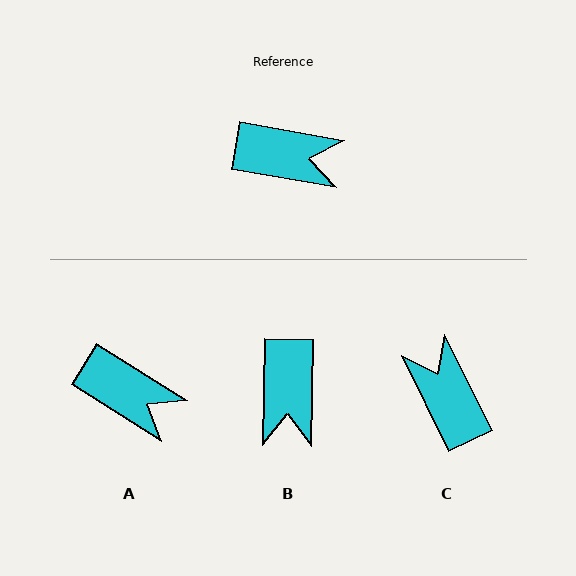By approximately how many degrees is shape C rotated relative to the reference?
Approximately 126 degrees counter-clockwise.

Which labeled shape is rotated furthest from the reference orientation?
C, about 126 degrees away.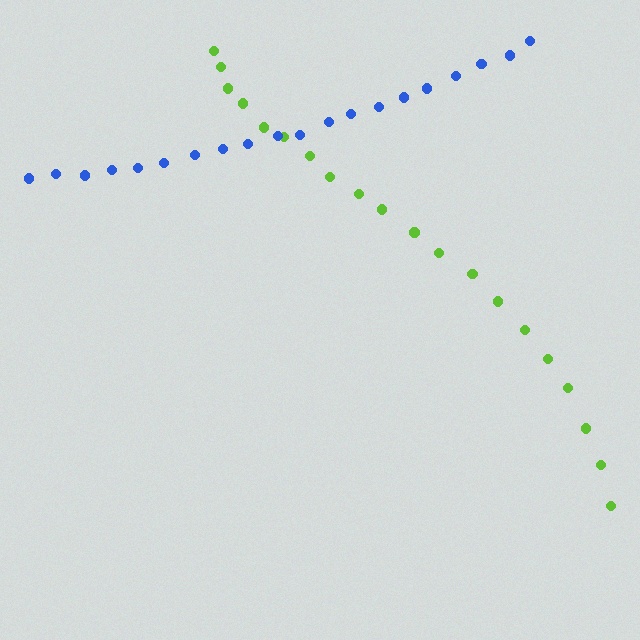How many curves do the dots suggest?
There are 2 distinct paths.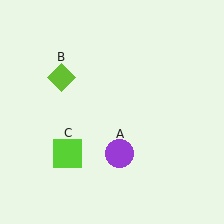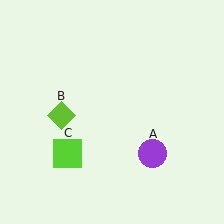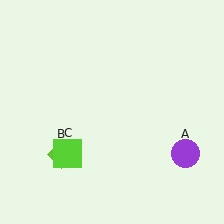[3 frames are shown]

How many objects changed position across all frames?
2 objects changed position: purple circle (object A), lime diamond (object B).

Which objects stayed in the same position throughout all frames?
Lime square (object C) remained stationary.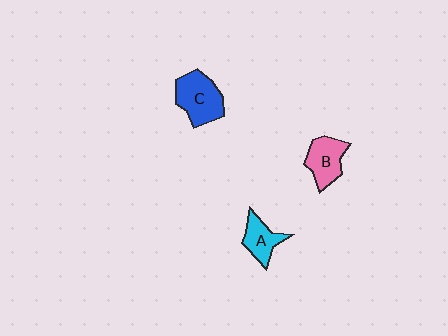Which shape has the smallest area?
Shape A (cyan).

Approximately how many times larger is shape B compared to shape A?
Approximately 1.2 times.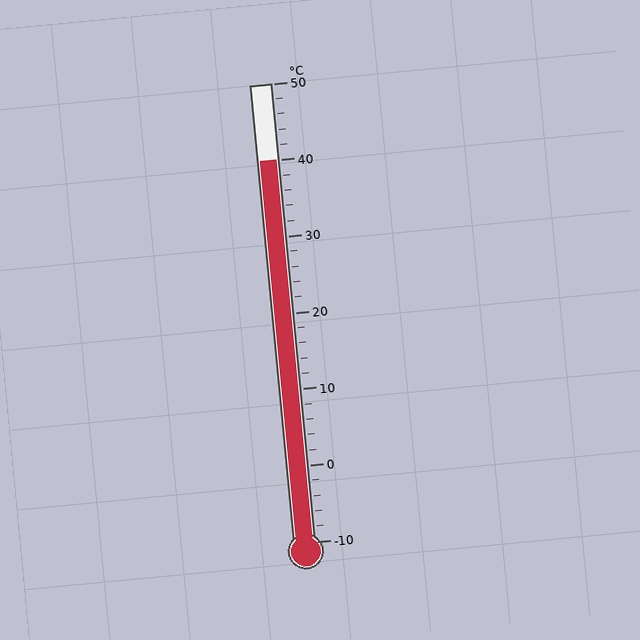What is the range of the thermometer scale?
The thermometer scale ranges from -10°C to 50°C.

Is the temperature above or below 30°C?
The temperature is above 30°C.